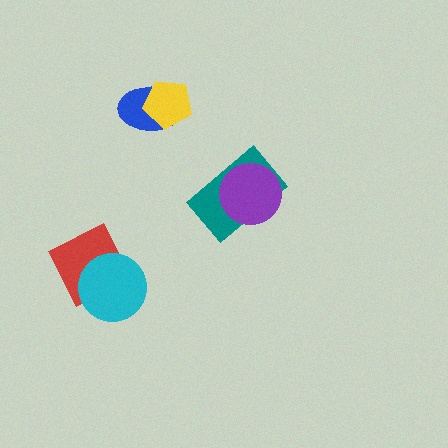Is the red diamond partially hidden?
Yes, it is partially covered by another shape.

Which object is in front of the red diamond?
The cyan circle is in front of the red diamond.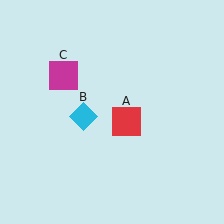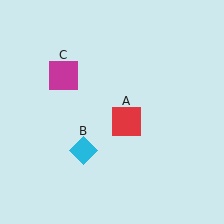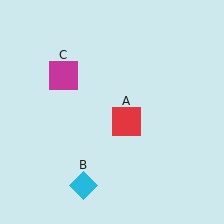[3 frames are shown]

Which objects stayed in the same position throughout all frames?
Red square (object A) and magenta square (object C) remained stationary.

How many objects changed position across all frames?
1 object changed position: cyan diamond (object B).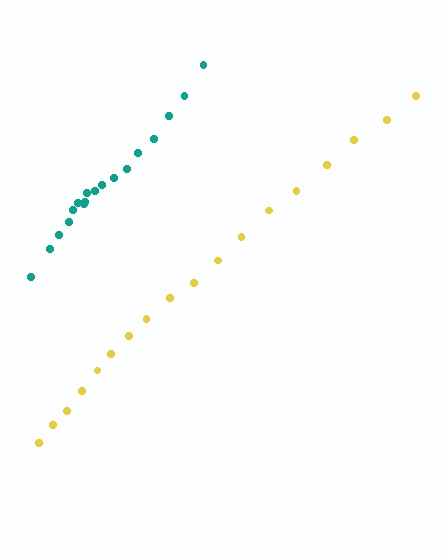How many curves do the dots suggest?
There are 2 distinct paths.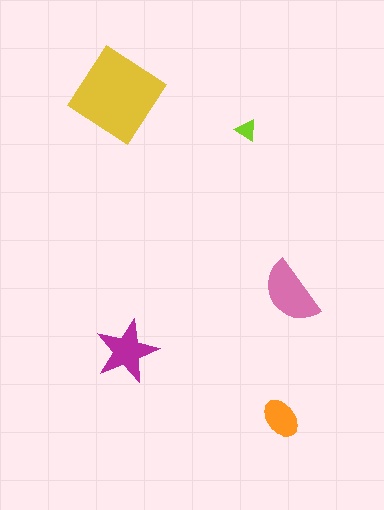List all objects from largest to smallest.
The yellow diamond, the pink semicircle, the magenta star, the orange ellipse, the lime triangle.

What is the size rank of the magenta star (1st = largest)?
3rd.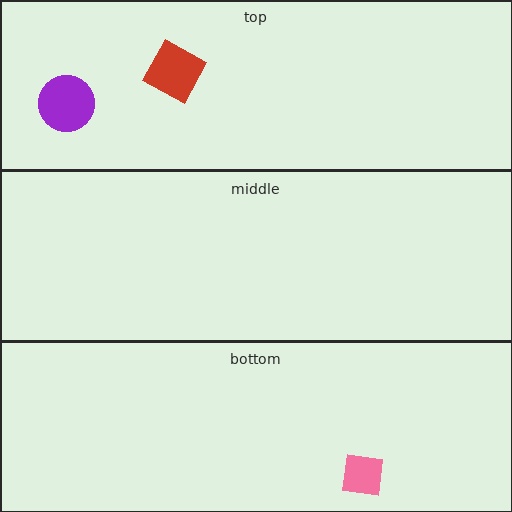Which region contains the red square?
The top region.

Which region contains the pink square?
The bottom region.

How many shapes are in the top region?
2.